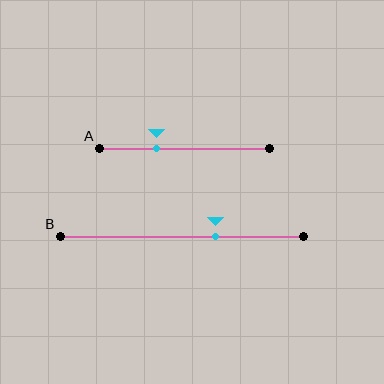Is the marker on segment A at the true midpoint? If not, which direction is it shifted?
No, the marker on segment A is shifted to the left by about 16% of the segment length.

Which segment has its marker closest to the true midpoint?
Segment B has its marker closest to the true midpoint.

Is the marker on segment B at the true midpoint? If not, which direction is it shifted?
No, the marker on segment B is shifted to the right by about 14% of the segment length.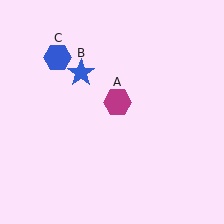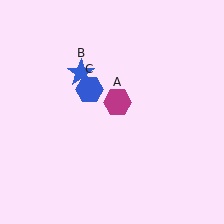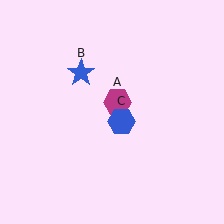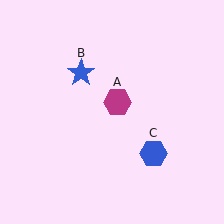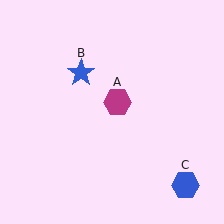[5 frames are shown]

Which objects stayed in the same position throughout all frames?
Magenta hexagon (object A) and blue star (object B) remained stationary.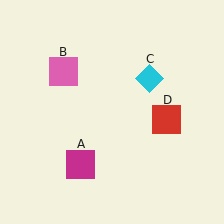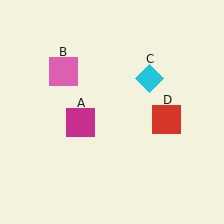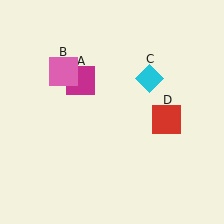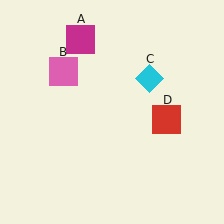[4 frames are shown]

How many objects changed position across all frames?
1 object changed position: magenta square (object A).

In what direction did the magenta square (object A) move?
The magenta square (object A) moved up.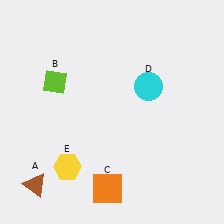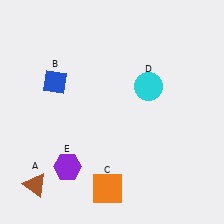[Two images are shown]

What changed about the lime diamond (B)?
In Image 1, B is lime. In Image 2, it changed to blue.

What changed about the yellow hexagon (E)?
In Image 1, E is yellow. In Image 2, it changed to purple.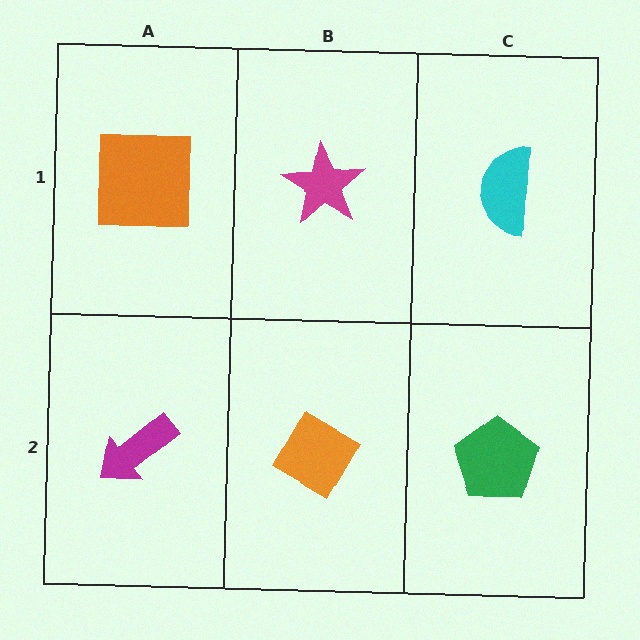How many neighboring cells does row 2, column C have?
2.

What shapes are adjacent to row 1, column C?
A green pentagon (row 2, column C), a magenta star (row 1, column B).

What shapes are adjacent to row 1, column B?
An orange diamond (row 2, column B), an orange square (row 1, column A), a cyan semicircle (row 1, column C).